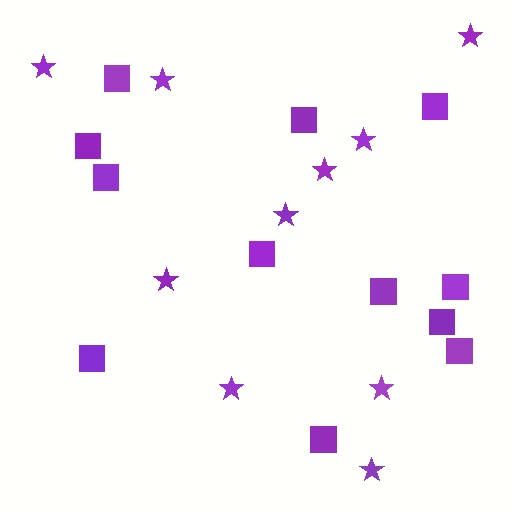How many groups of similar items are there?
There are 2 groups: one group of squares (12) and one group of stars (10).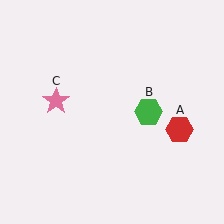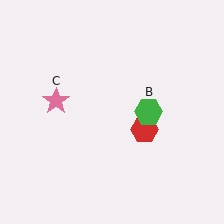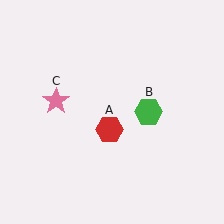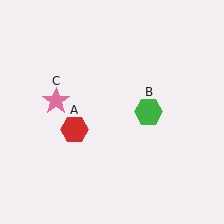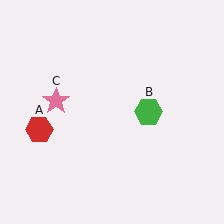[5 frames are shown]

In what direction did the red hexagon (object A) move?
The red hexagon (object A) moved left.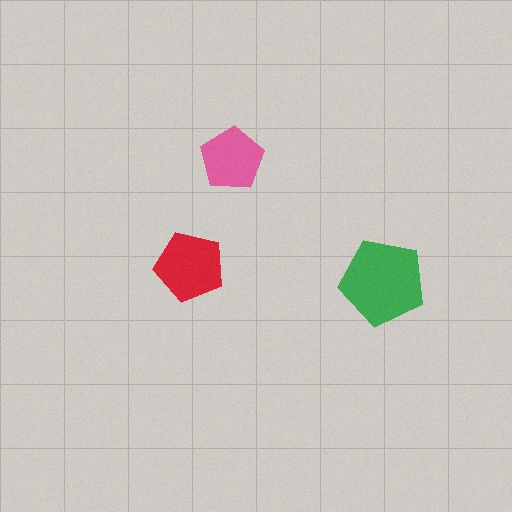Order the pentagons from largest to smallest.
the green one, the red one, the pink one.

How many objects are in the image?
There are 3 objects in the image.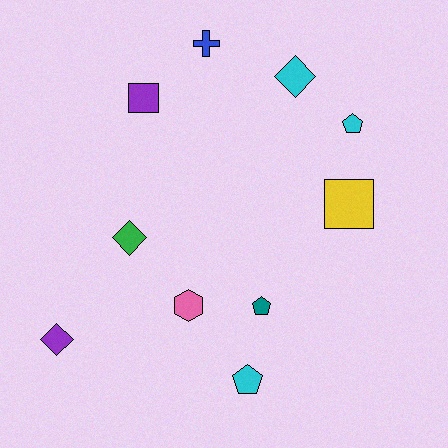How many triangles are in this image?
There are no triangles.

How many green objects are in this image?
There is 1 green object.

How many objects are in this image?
There are 10 objects.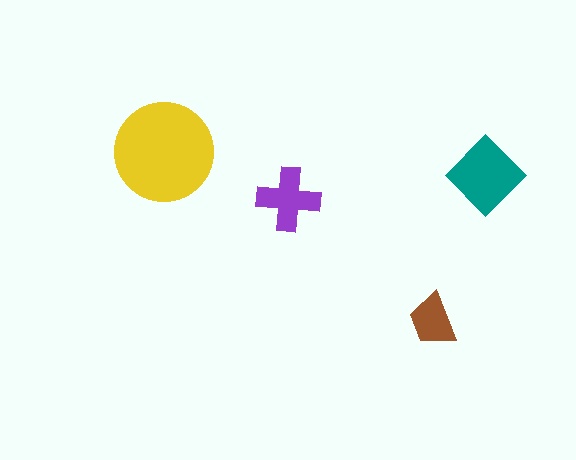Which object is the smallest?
The brown trapezoid.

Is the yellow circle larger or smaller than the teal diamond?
Larger.